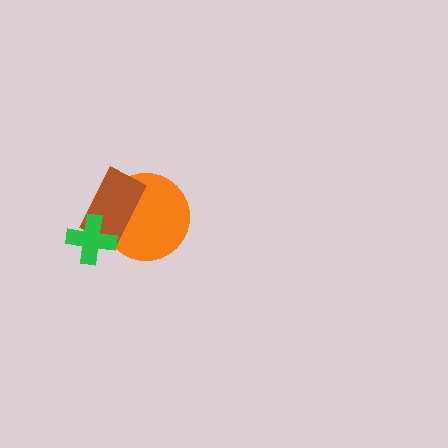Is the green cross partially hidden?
No, no other shape covers it.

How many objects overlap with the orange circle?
2 objects overlap with the orange circle.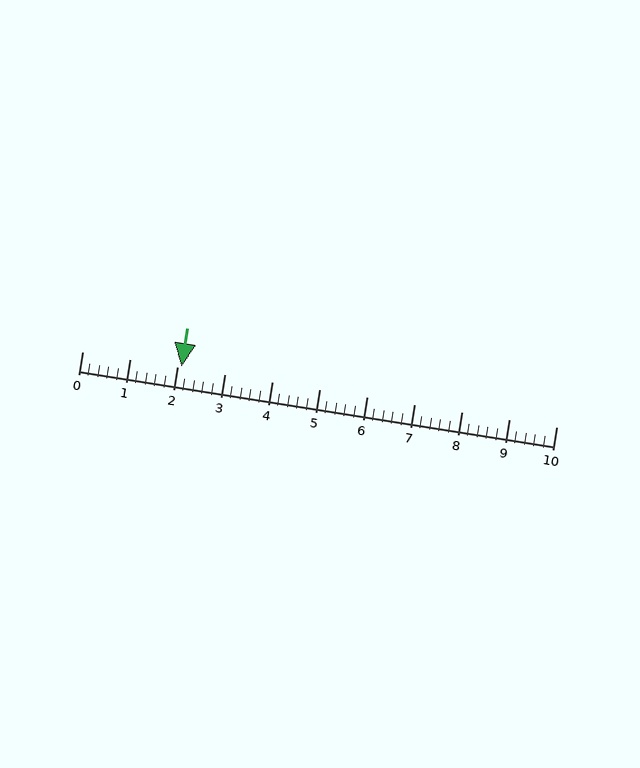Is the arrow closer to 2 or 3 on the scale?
The arrow is closer to 2.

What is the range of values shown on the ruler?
The ruler shows values from 0 to 10.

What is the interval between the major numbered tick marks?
The major tick marks are spaced 1 units apart.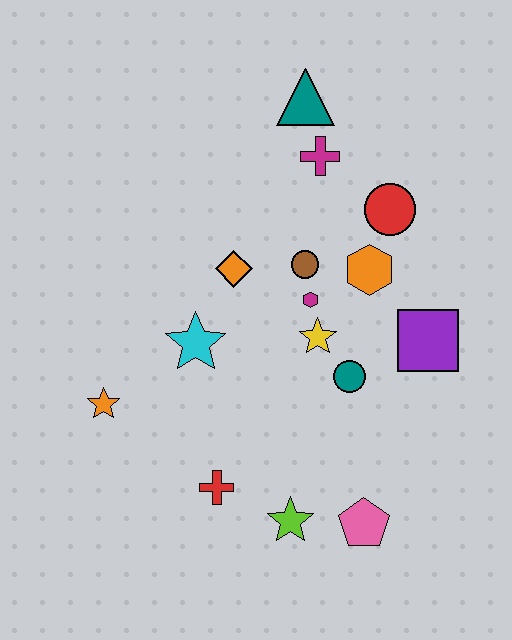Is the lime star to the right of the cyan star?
Yes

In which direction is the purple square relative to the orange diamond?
The purple square is to the right of the orange diamond.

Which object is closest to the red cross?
The lime star is closest to the red cross.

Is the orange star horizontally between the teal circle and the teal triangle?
No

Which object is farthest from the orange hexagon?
The orange star is farthest from the orange hexagon.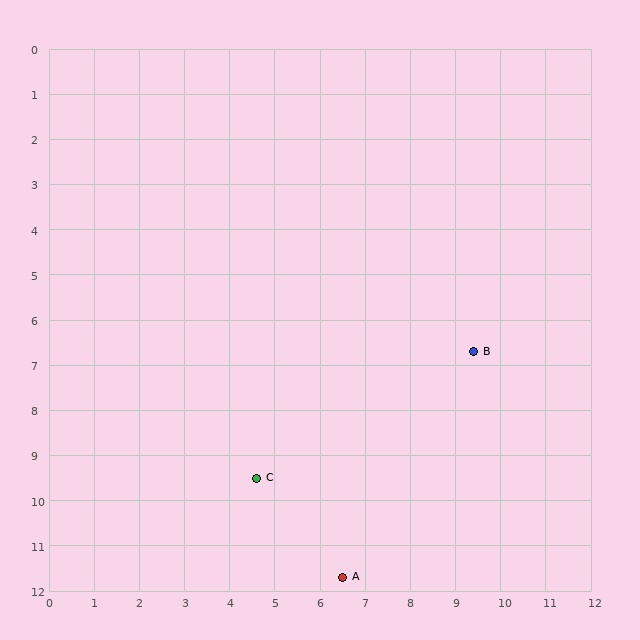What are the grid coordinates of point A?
Point A is at approximately (6.5, 11.7).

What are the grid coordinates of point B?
Point B is at approximately (9.4, 6.7).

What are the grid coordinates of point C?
Point C is at approximately (4.6, 9.5).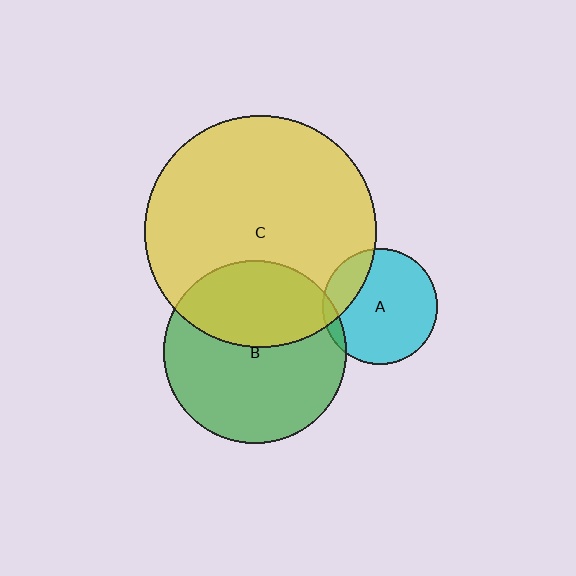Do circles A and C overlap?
Yes.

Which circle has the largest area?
Circle C (yellow).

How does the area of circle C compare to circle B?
Approximately 1.6 times.